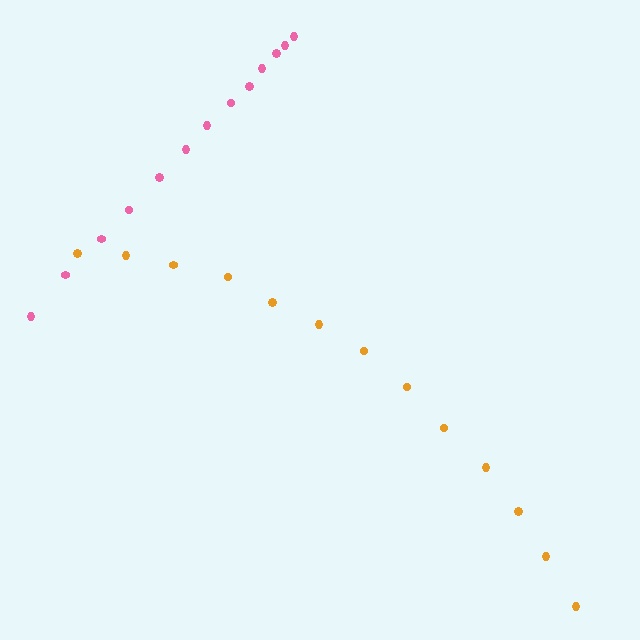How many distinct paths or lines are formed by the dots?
There are 2 distinct paths.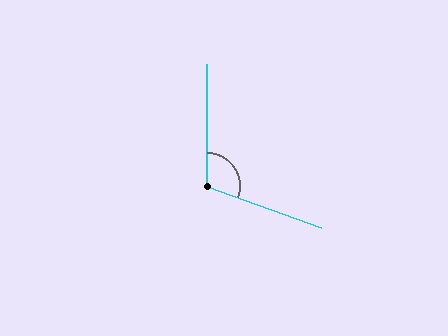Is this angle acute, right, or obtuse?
It is obtuse.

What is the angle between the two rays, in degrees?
Approximately 110 degrees.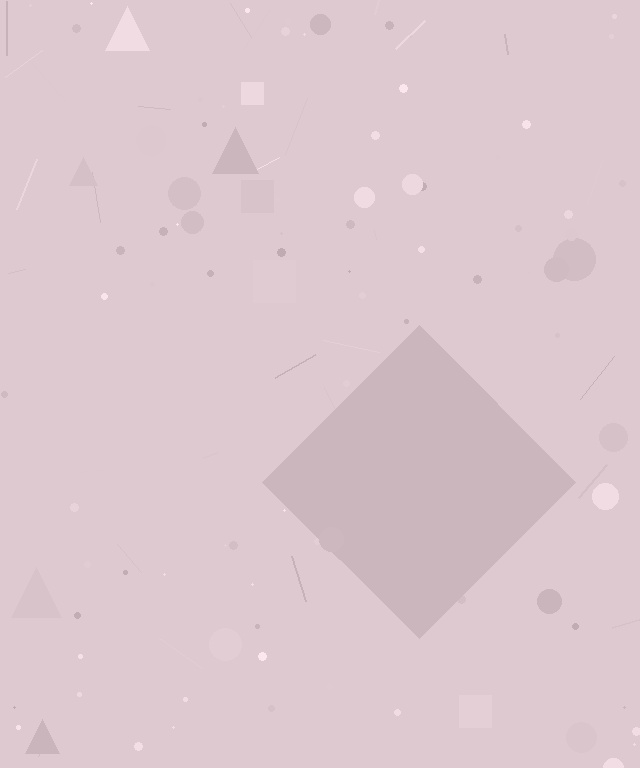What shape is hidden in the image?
A diamond is hidden in the image.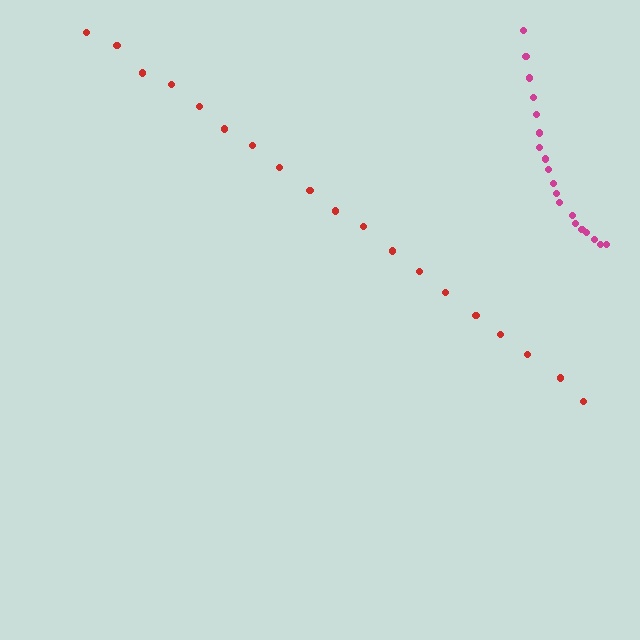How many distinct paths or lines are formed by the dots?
There are 2 distinct paths.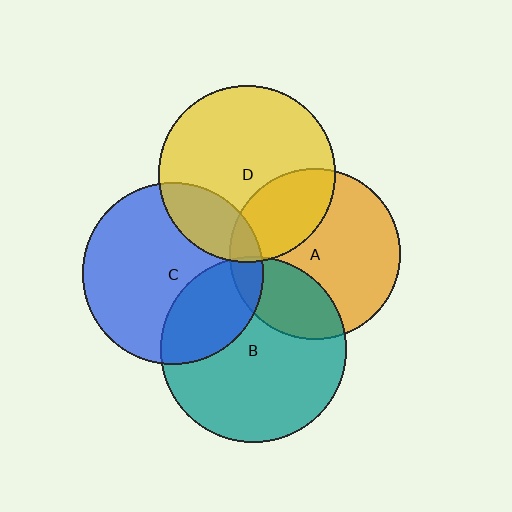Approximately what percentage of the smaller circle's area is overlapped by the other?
Approximately 5%.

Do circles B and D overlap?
Yes.